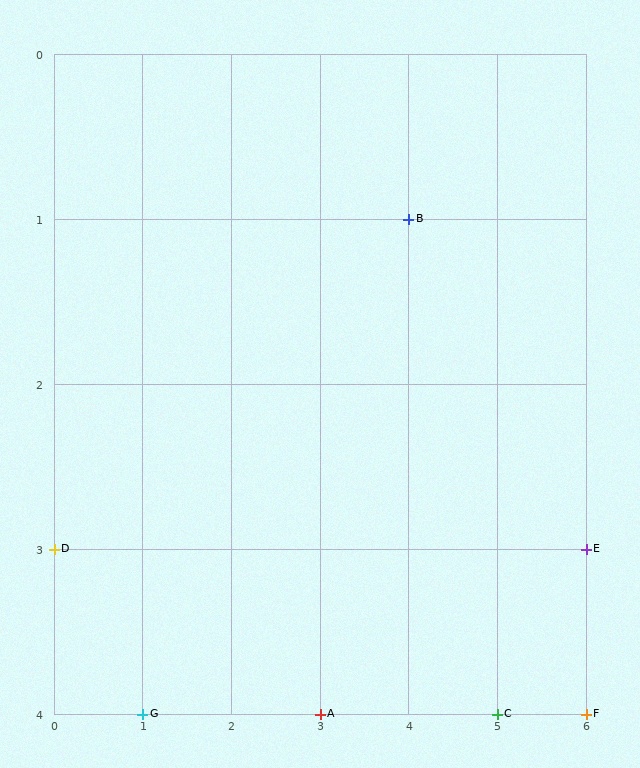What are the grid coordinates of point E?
Point E is at grid coordinates (6, 3).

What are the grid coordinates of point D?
Point D is at grid coordinates (0, 3).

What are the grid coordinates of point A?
Point A is at grid coordinates (3, 4).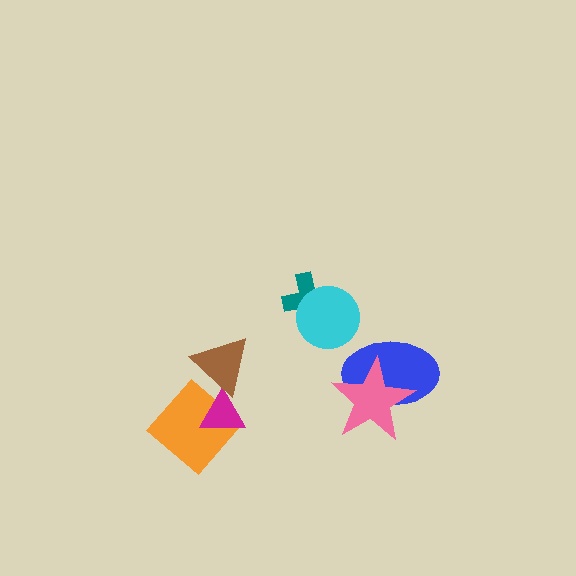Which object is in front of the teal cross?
The cyan circle is in front of the teal cross.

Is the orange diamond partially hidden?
Yes, it is partially covered by another shape.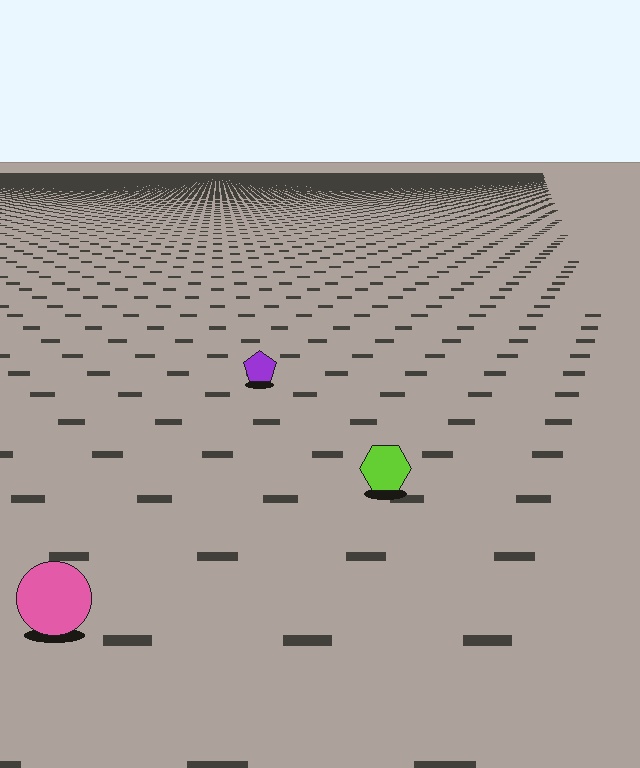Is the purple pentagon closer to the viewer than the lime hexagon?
No. The lime hexagon is closer — you can tell from the texture gradient: the ground texture is coarser near it.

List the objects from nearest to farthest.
From nearest to farthest: the pink circle, the lime hexagon, the purple pentagon.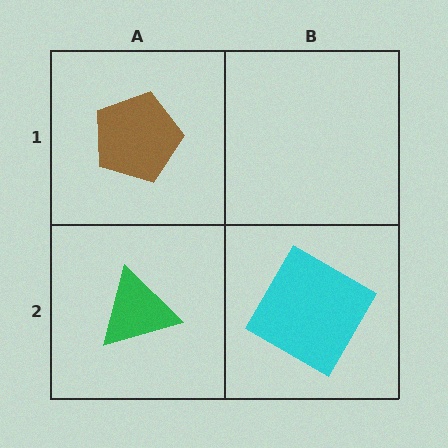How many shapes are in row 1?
1 shape.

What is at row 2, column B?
A cyan diamond.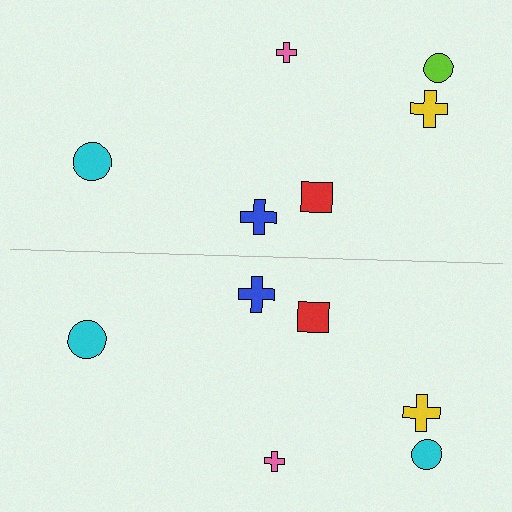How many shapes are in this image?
There are 12 shapes in this image.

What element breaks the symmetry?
The cyan circle on the bottom side breaks the symmetry — its mirror counterpart is lime.